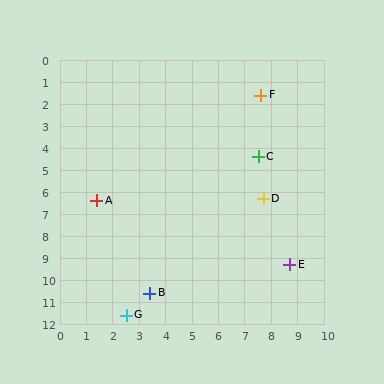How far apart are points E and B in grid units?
Points E and B are about 5.5 grid units apart.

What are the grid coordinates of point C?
Point C is at approximately (7.5, 4.4).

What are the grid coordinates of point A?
Point A is at approximately (1.4, 6.4).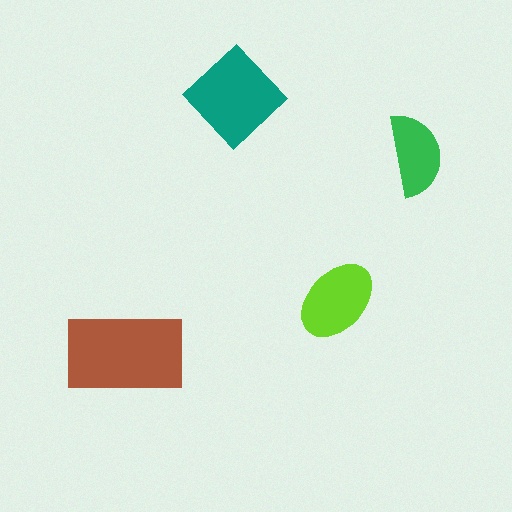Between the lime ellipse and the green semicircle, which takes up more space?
The lime ellipse.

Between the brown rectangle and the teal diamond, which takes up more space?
The brown rectangle.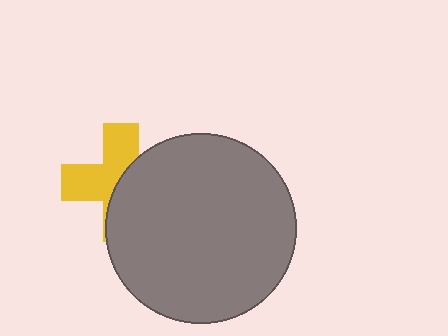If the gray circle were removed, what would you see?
You would see the complete yellow cross.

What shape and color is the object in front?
The object in front is a gray circle.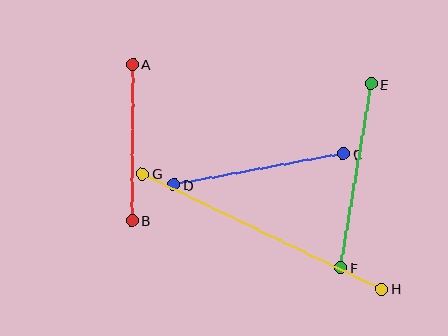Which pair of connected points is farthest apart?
Points G and H are farthest apart.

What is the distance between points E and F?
The distance is approximately 186 pixels.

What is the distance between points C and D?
The distance is approximately 172 pixels.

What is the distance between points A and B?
The distance is approximately 156 pixels.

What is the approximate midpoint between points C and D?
The midpoint is at approximately (259, 169) pixels.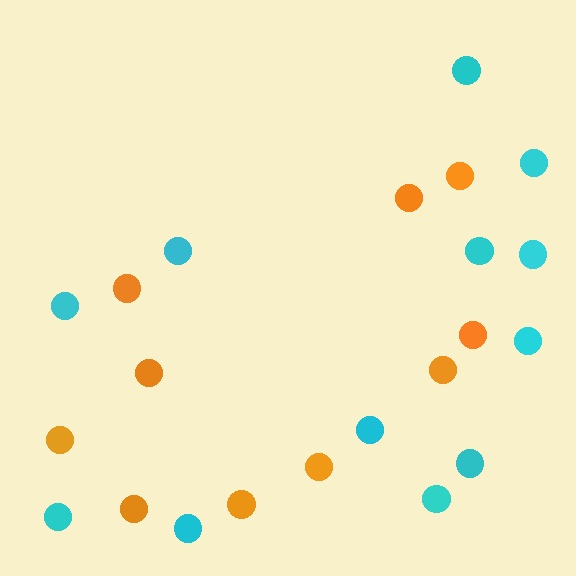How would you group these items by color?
There are 2 groups: one group of orange circles (10) and one group of cyan circles (12).